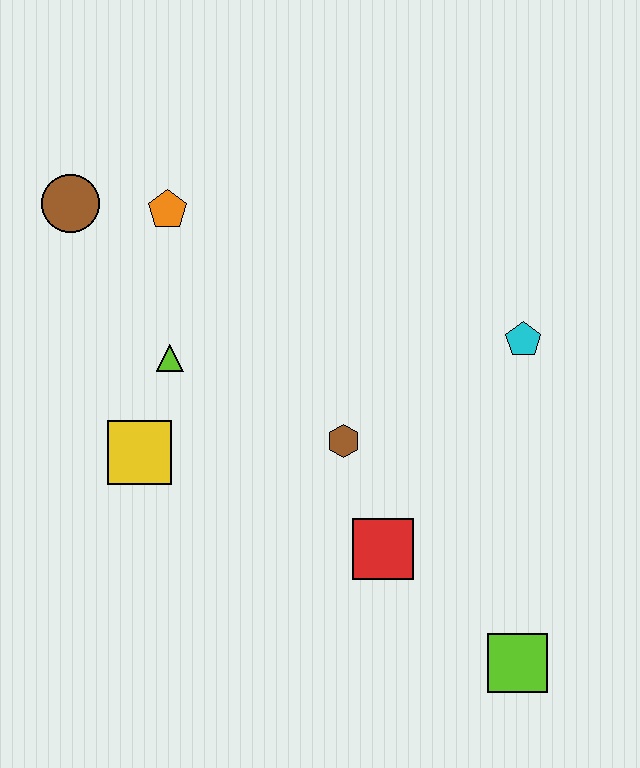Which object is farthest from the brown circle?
The lime square is farthest from the brown circle.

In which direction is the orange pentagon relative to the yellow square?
The orange pentagon is above the yellow square.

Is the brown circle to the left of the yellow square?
Yes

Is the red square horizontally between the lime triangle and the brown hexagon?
No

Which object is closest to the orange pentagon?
The brown circle is closest to the orange pentagon.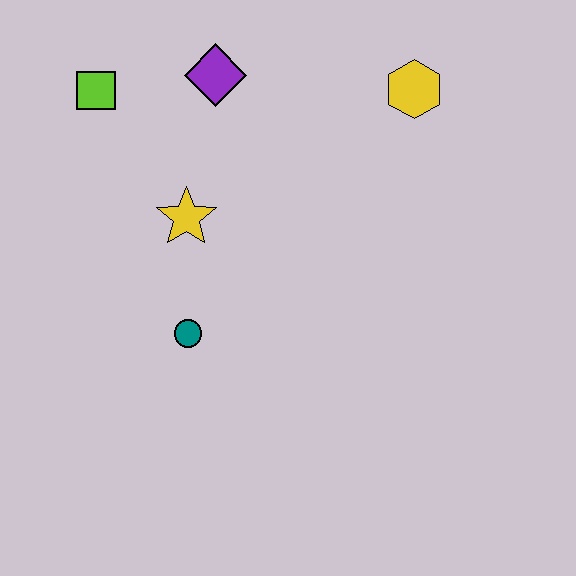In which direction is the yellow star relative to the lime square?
The yellow star is below the lime square.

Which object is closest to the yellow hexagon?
The purple diamond is closest to the yellow hexagon.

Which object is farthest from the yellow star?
The yellow hexagon is farthest from the yellow star.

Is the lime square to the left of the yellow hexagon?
Yes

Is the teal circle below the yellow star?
Yes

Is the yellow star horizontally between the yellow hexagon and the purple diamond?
No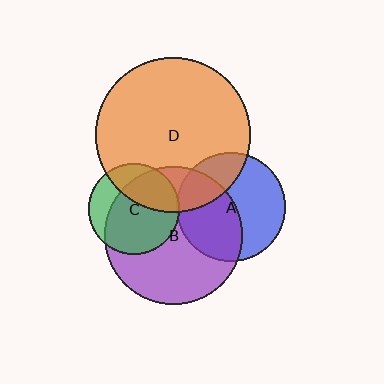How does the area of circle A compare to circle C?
Approximately 1.5 times.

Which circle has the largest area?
Circle D (orange).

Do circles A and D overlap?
Yes.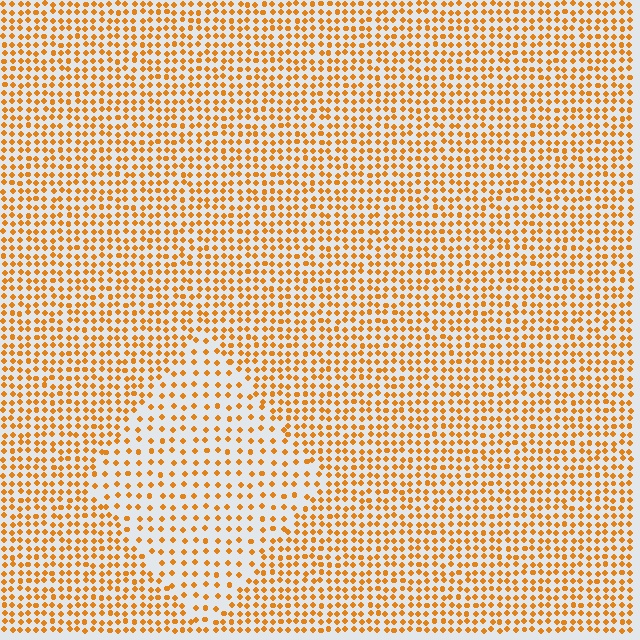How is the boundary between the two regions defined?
The boundary is defined by a change in element density (approximately 1.9x ratio). All elements are the same color, size, and shape.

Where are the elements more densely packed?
The elements are more densely packed outside the diamond boundary.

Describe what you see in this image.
The image contains small orange elements arranged at two different densities. A diamond-shaped region is visible where the elements are less densely packed than the surrounding area.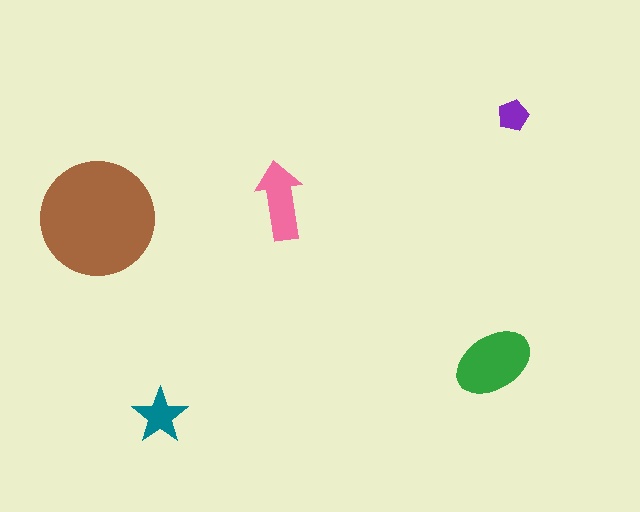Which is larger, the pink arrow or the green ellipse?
The green ellipse.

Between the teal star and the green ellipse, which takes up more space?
The green ellipse.